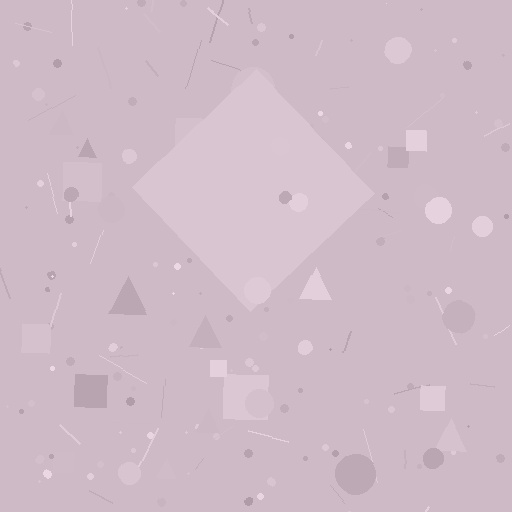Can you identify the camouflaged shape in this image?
The camouflaged shape is a diamond.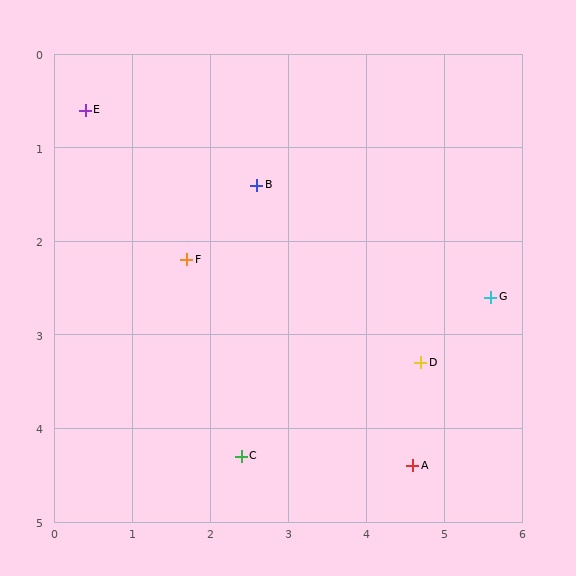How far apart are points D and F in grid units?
Points D and F are about 3.2 grid units apart.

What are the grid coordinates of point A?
Point A is at approximately (4.6, 4.4).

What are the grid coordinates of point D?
Point D is at approximately (4.7, 3.3).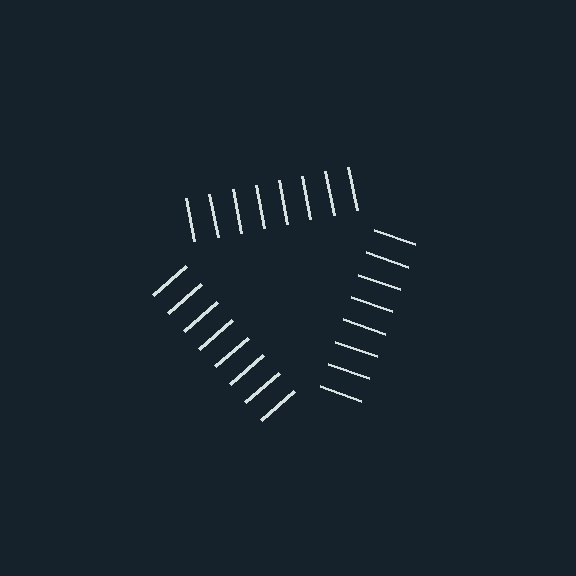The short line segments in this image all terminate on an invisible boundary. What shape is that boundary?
An illusory triangle — the line segments terminate on its edges but no continuous stroke is drawn.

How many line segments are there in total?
24 — 8 along each of the 3 edges.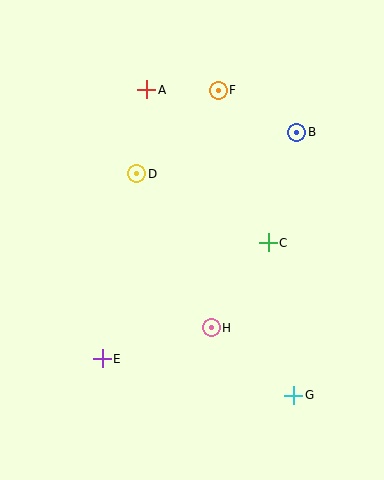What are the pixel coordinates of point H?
Point H is at (211, 328).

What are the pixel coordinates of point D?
Point D is at (137, 174).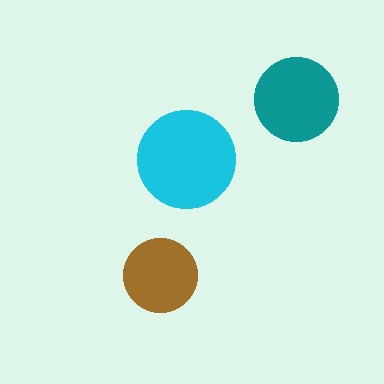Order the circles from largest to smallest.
the cyan one, the teal one, the brown one.